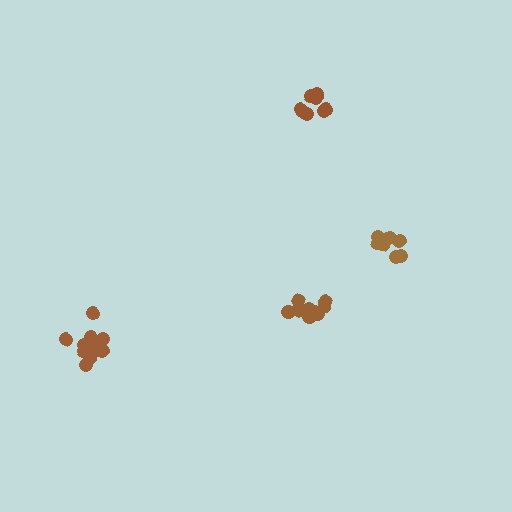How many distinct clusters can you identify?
There are 4 distinct clusters.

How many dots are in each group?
Group 1: 9 dots, Group 2: 11 dots, Group 3: 12 dots, Group 4: 7 dots (39 total).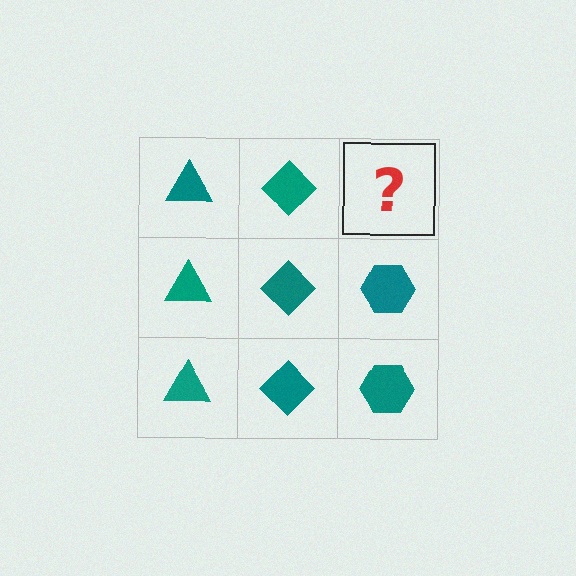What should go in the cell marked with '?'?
The missing cell should contain a teal hexagon.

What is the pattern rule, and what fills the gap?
The rule is that each column has a consistent shape. The gap should be filled with a teal hexagon.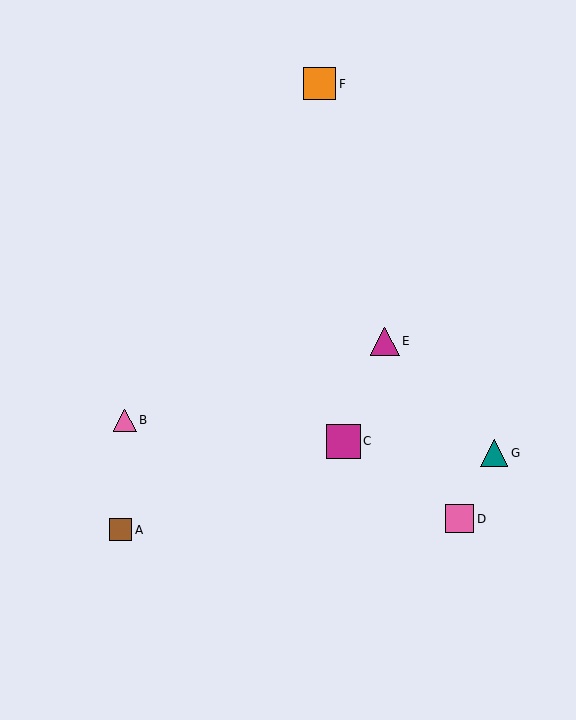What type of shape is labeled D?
Shape D is a pink square.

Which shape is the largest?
The magenta square (labeled C) is the largest.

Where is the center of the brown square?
The center of the brown square is at (121, 530).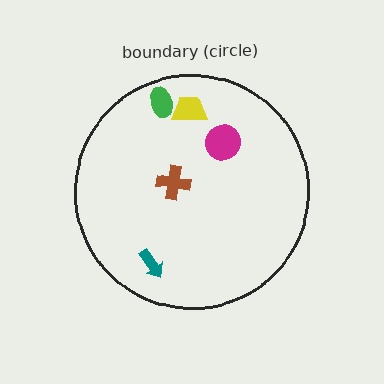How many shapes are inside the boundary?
5 inside, 0 outside.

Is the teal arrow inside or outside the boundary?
Inside.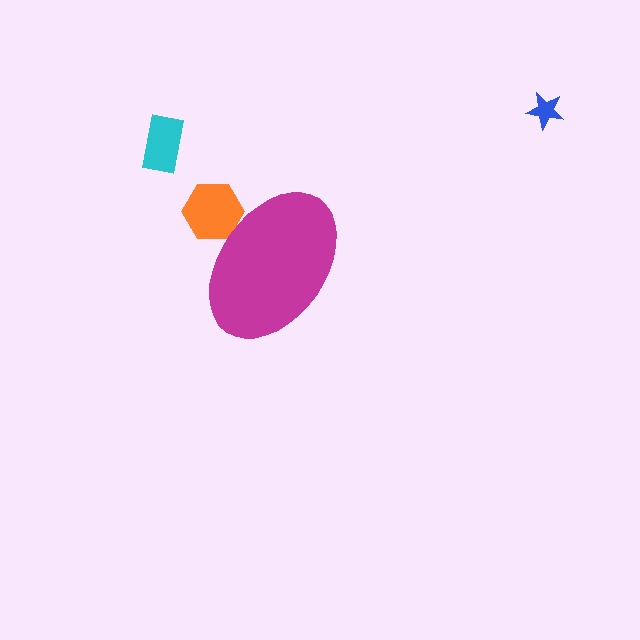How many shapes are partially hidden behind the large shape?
1 shape is partially hidden.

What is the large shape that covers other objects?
A magenta ellipse.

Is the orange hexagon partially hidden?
Yes, the orange hexagon is partially hidden behind the magenta ellipse.